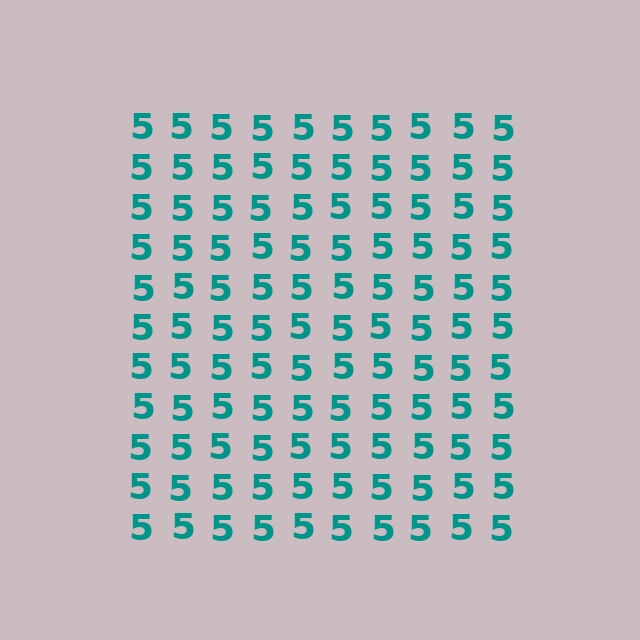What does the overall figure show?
The overall figure shows a square.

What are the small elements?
The small elements are digit 5's.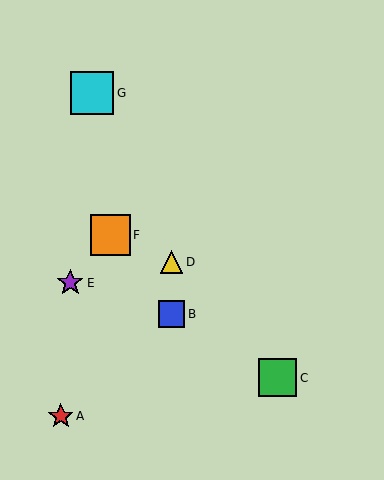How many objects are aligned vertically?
2 objects (B, D) are aligned vertically.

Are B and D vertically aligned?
Yes, both are at x≈171.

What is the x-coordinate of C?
Object C is at x≈278.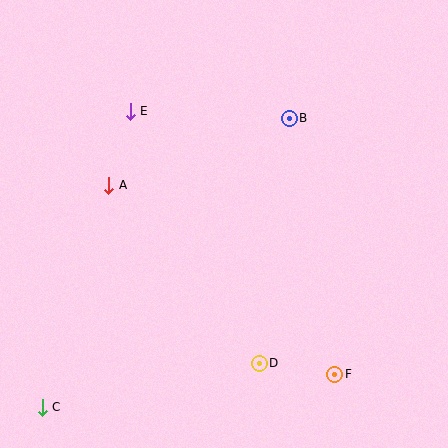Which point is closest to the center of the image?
Point A at (109, 185) is closest to the center.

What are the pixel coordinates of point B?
Point B is at (289, 119).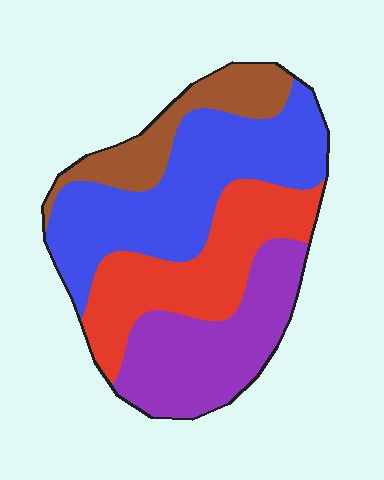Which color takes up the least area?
Brown, at roughly 15%.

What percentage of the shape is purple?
Purple covers around 25% of the shape.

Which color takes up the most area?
Blue, at roughly 35%.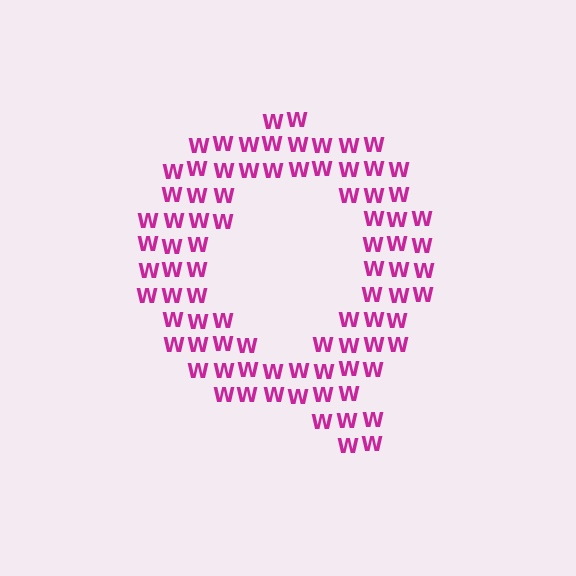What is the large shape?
The large shape is the letter Q.